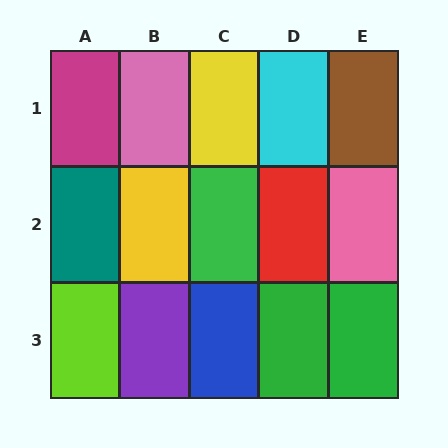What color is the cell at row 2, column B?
Yellow.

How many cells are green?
3 cells are green.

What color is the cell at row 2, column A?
Teal.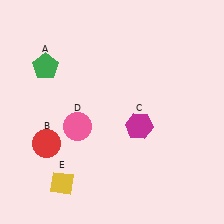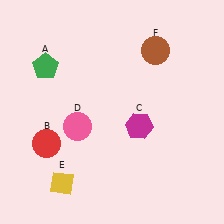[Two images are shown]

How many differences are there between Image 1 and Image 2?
There is 1 difference between the two images.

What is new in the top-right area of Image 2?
A brown circle (F) was added in the top-right area of Image 2.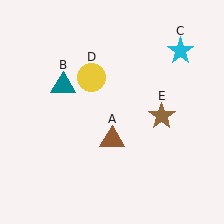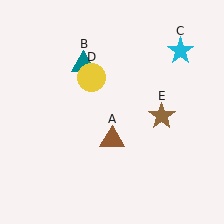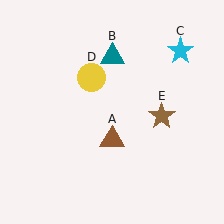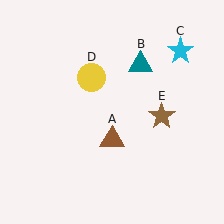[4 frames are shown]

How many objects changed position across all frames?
1 object changed position: teal triangle (object B).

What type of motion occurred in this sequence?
The teal triangle (object B) rotated clockwise around the center of the scene.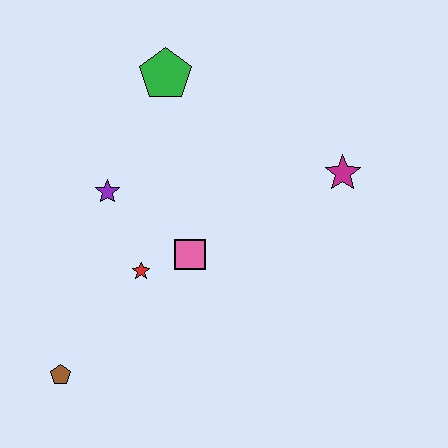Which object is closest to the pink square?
The red star is closest to the pink square.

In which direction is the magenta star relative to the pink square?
The magenta star is to the right of the pink square.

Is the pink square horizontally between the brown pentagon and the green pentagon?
No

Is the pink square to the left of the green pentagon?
No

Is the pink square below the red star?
No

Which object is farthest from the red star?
The magenta star is farthest from the red star.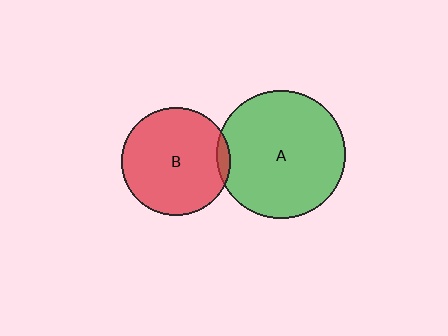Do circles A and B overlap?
Yes.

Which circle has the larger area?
Circle A (green).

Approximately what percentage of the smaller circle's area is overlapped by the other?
Approximately 5%.